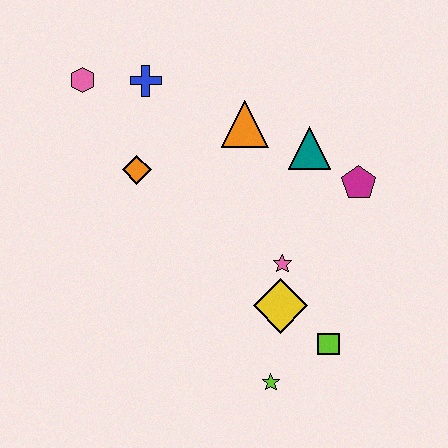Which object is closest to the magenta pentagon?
The teal triangle is closest to the magenta pentagon.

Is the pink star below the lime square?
No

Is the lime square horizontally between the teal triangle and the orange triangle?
No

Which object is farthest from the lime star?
The pink hexagon is farthest from the lime star.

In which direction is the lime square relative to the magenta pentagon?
The lime square is below the magenta pentagon.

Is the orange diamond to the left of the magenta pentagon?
Yes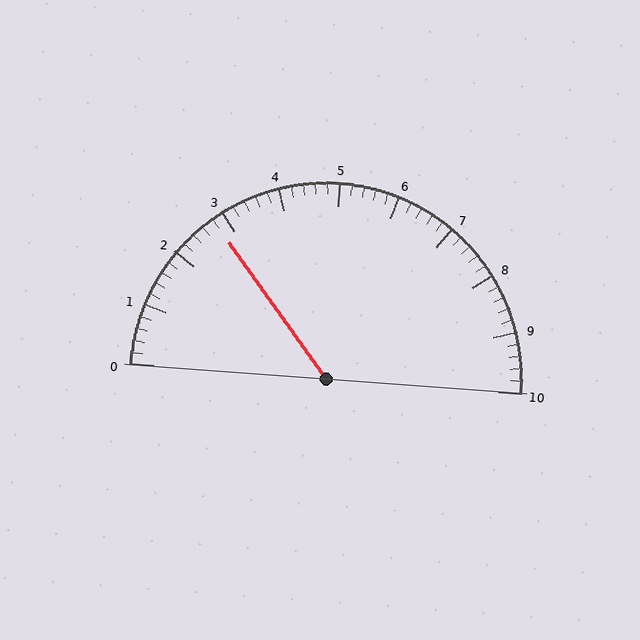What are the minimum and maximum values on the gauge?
The gauge ranges from 0 to 10.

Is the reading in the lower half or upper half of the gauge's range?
The reading is in the lower half of the range (0 to 10).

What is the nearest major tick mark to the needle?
The nearest major tick mark is 3.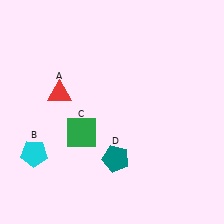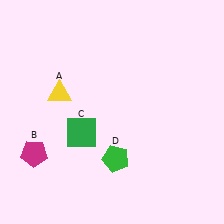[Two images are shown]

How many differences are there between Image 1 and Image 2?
There are 3 differences between the two images.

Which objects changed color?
A changed from red to yellow. B changed from cyan to magenta. D changed from teal to green.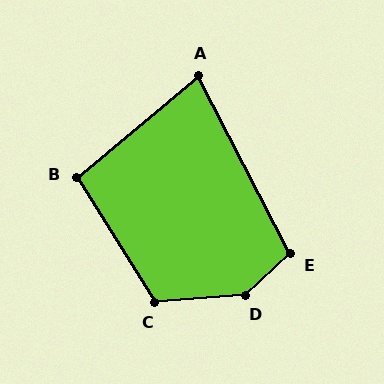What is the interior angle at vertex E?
Approximately 105 degrees (obtuse).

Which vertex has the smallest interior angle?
A, at approximately 77 degrees.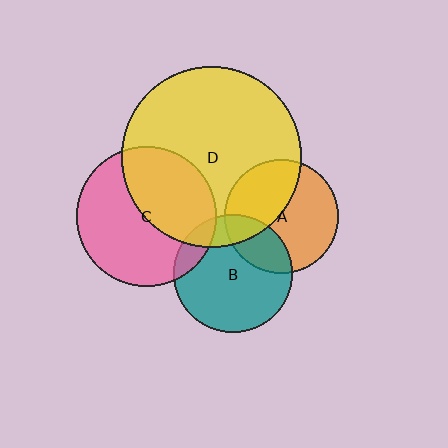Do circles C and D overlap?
Yes.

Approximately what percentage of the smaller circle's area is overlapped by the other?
Approximately 45%.